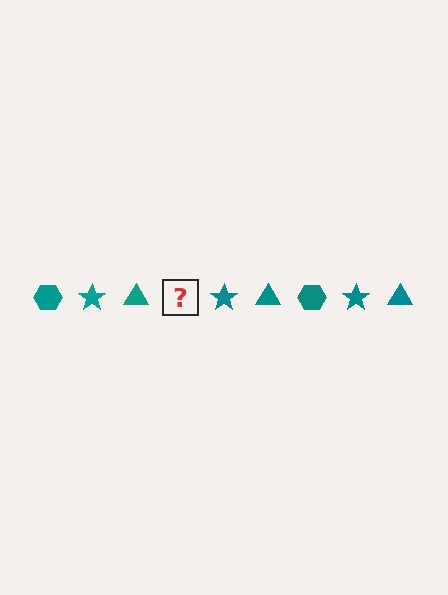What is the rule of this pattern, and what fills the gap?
The rule is that the pattern cycles through hexagon, star, triangle shapes in teal. The gap should be filled with a teal hexagon.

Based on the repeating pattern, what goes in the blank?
The blank should be a teal hexagon.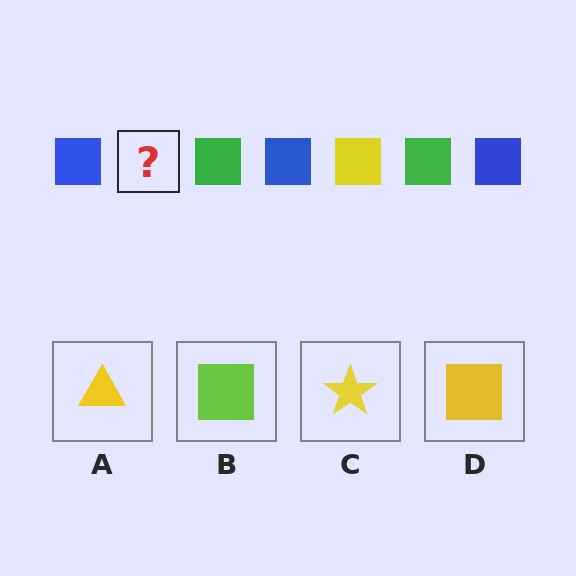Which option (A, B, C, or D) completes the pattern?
D.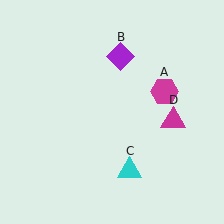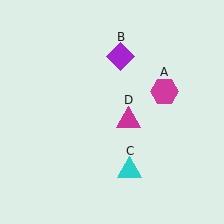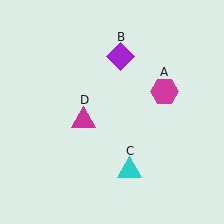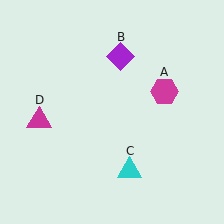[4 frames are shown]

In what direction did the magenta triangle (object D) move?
The magenta triangle (object D) moved left.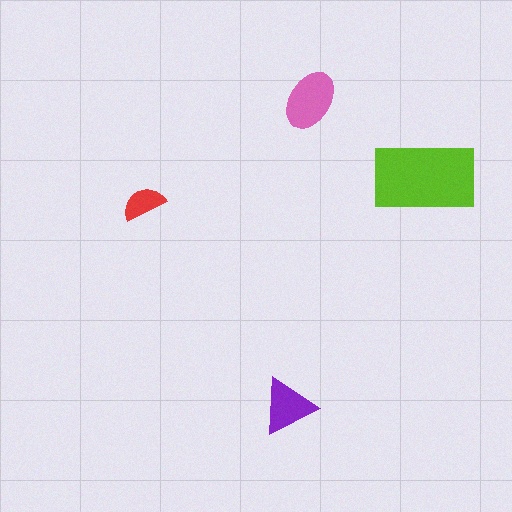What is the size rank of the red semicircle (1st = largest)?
4th.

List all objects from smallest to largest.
The red semicircle, the purple triangle, the pink ellipse, the lime rectangle.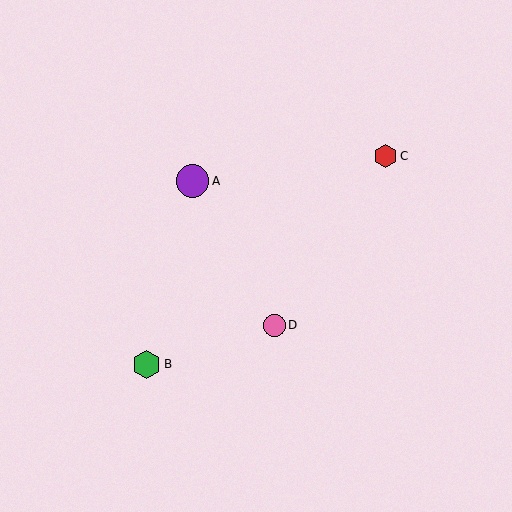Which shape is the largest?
The purple circle (labeled A) is the largest.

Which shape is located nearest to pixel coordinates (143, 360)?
The green hexagon (labeled B) at (147, 364) is nearest to that location.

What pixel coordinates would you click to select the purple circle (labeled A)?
Click at (192, 181) to select the purple circle A.